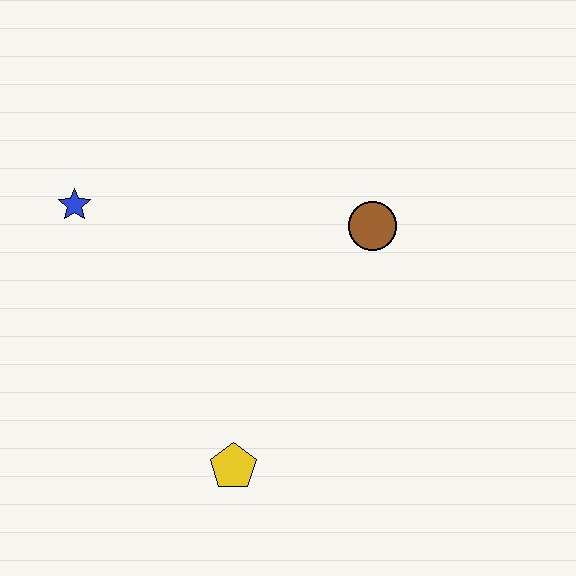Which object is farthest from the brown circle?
The blue star is farthest from the brown circle.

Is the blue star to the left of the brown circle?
Yes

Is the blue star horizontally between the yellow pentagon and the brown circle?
No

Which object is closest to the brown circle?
The yellow pentagon is closest to the brown circle.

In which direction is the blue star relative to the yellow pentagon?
The blue star is above the yellow pentagon.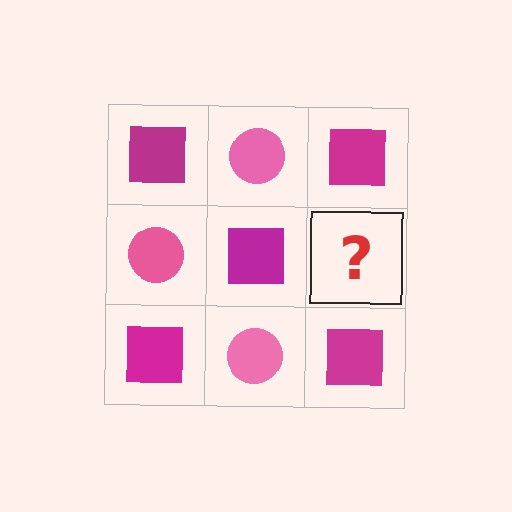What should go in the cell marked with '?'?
The missing cell should contain a pink circle.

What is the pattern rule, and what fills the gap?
The rule is that it alternates magenta square and pink circle in a checkerboard pattern. The gap should be filled with a pink circle.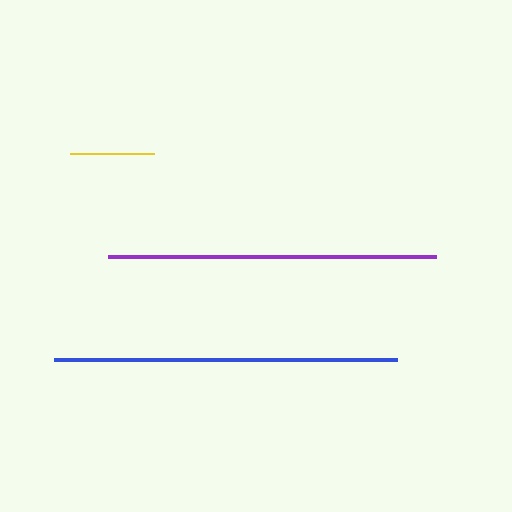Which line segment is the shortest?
The yellow line is the shortest at approximately 85 pixels.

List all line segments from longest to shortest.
From longest to shortest: blue, purple, yellow.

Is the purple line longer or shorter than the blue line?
The blue line is longer than the purple line.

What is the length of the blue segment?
The blue segment is approximately 343 pixels long.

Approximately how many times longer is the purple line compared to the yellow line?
The purple line is approximately 3.9 times the length of the yellow line.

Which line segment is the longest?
The blue line is the longest at approximately 343 pixels.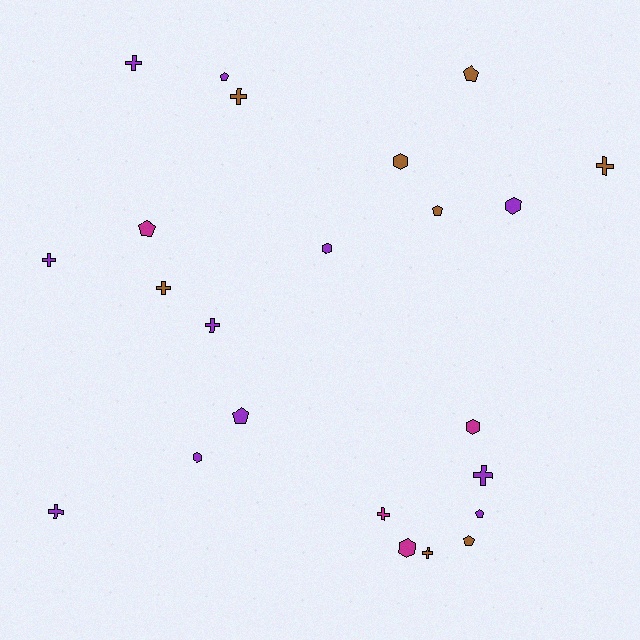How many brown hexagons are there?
There is 1 brown hexagon.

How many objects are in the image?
There are 23 objects.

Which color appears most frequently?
Purple, with 11 objects.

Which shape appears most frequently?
Cross, with 10 objects.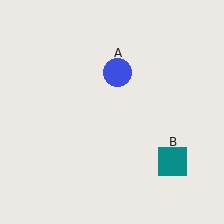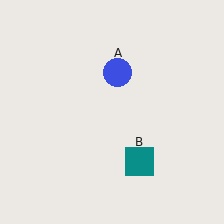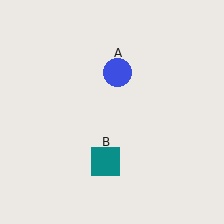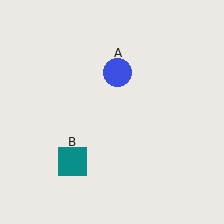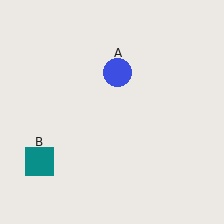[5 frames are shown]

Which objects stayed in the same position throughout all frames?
Blue circle (object A) remained stationary.